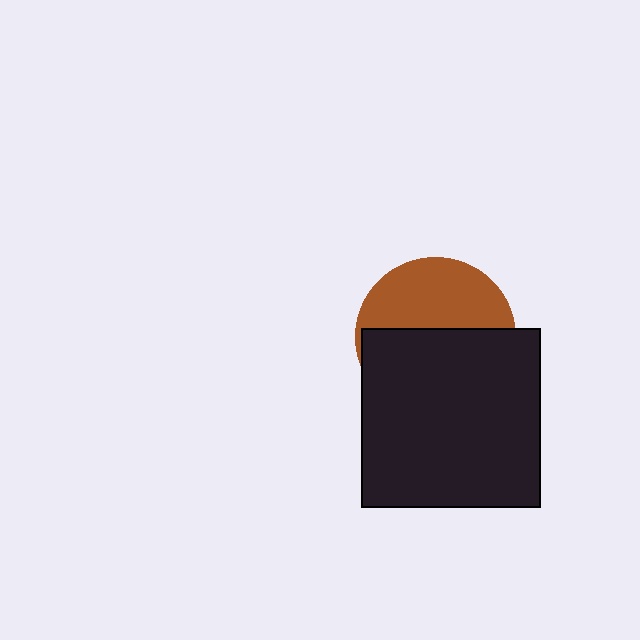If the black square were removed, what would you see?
You would see the complete brown circle.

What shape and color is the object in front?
The object in front is a black square.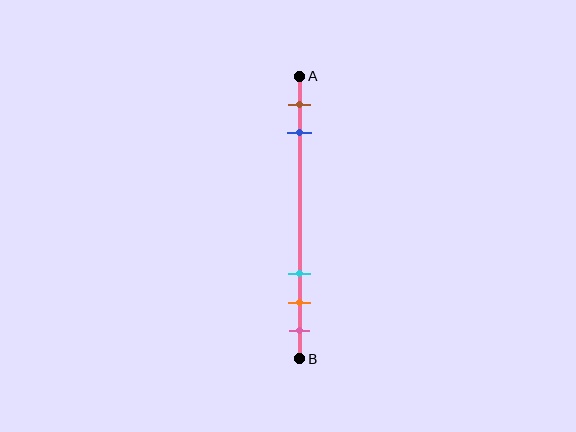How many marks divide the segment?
There are 5 marks dividing the segment.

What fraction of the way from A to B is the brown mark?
The brown mark is approximately 10% (0.1) of the way from A to B.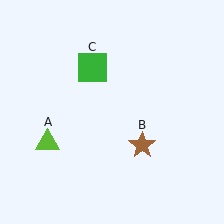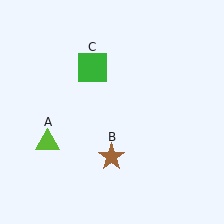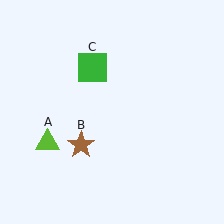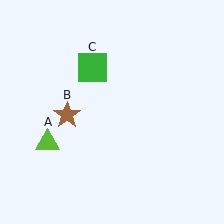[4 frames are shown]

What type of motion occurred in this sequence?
The brown star (object B) rotated clockwise around the center of the scene.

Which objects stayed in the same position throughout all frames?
Lime triangle (object A) and green square (object C) remained stationary.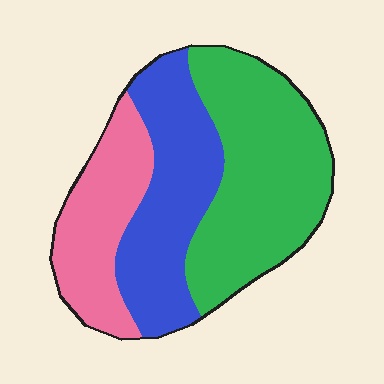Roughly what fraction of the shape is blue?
Blue takes up about one third (1/3) of the shape.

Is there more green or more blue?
Green.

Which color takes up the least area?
Pink, at roughly 25%.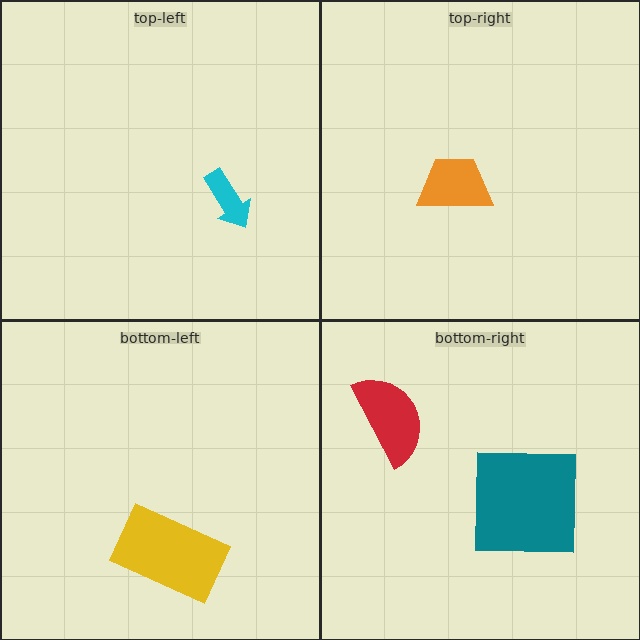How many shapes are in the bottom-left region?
1.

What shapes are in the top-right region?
The orange trapezoid.